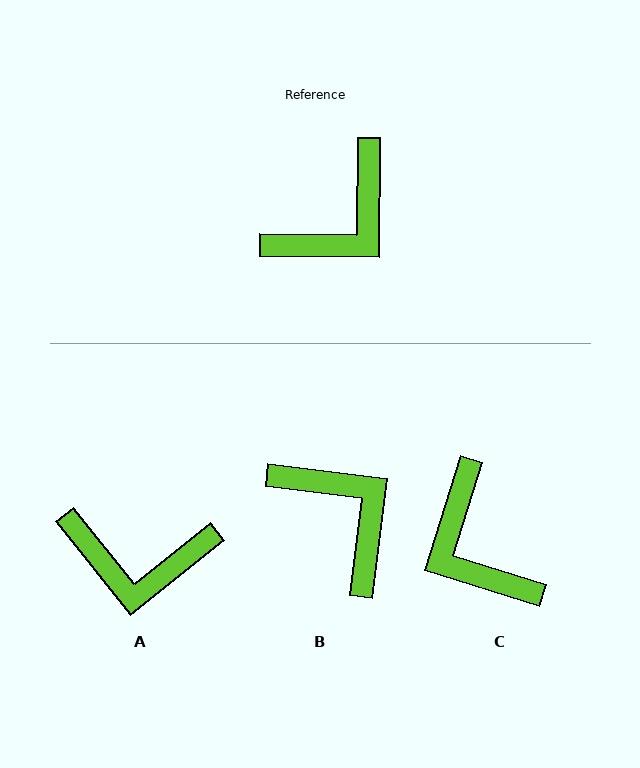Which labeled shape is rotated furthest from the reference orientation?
C, about 107 degrees away.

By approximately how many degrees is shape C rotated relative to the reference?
Approximately 107 degrees clockwise.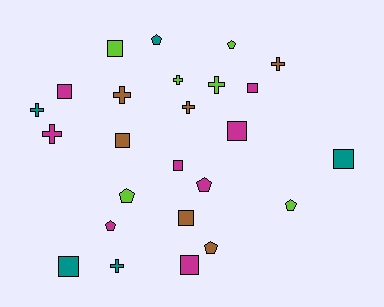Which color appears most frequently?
Magenta, with 8 objects.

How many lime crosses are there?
There are 2 lime crosses.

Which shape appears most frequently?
Square, with 10 objects.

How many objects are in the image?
There are 25 objects.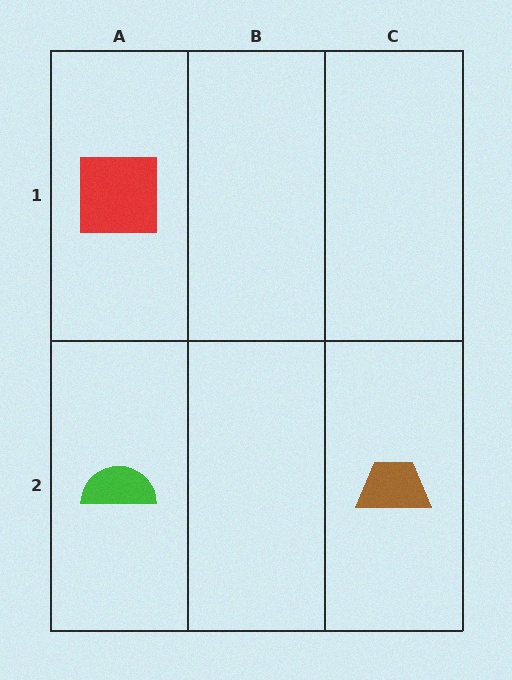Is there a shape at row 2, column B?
No, that cell is empty.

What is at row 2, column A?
A green semicircle.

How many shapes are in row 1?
1 shape.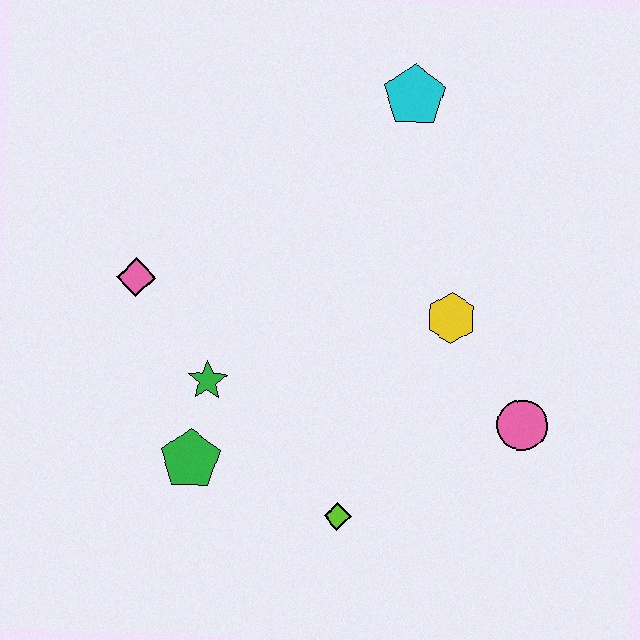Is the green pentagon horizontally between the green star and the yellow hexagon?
No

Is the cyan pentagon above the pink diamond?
Yes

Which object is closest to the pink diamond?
The green star is closest to the pink diamond.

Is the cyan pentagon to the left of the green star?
No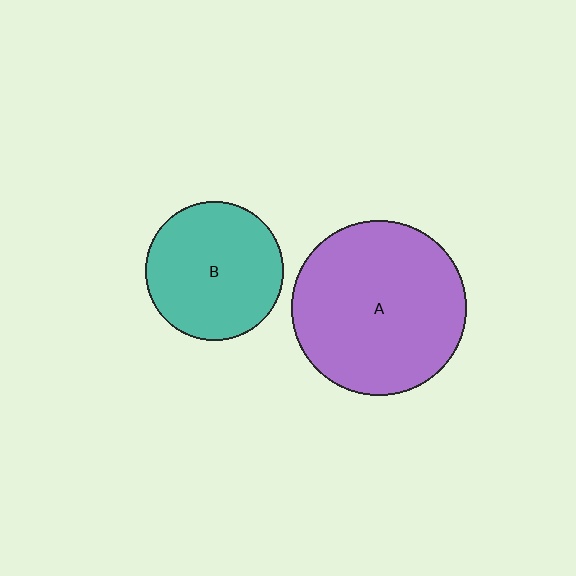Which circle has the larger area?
Circle A (purple).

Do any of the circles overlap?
No, none of the circles overlap.